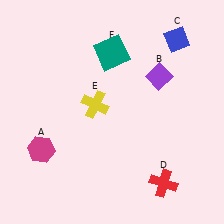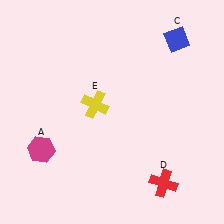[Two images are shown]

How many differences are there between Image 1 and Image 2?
There are 2 differences between the two images.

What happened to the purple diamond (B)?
The purple diamond (B) was removed in Image 2. It was in the top-right area of Image 1.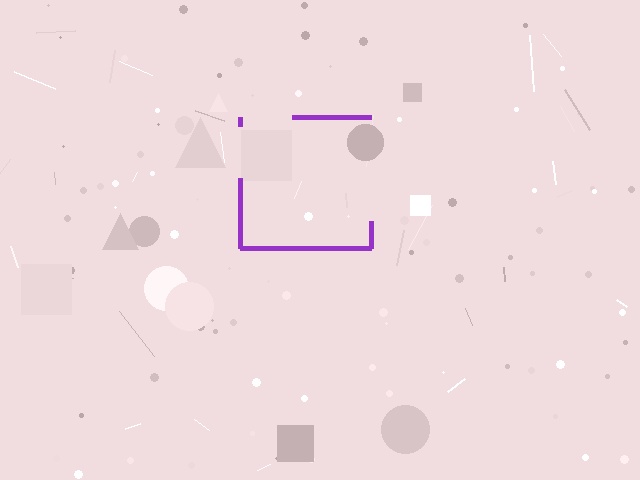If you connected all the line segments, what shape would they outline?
They would outline a square.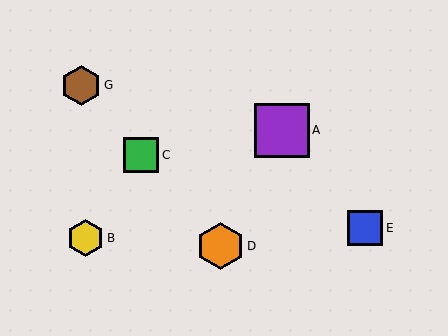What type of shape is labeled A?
Shape A is a purple square.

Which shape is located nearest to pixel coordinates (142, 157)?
The green square (labeled C) at (141, 155) is nearest to that location.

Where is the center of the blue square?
The center of the blue square is at (365, 228).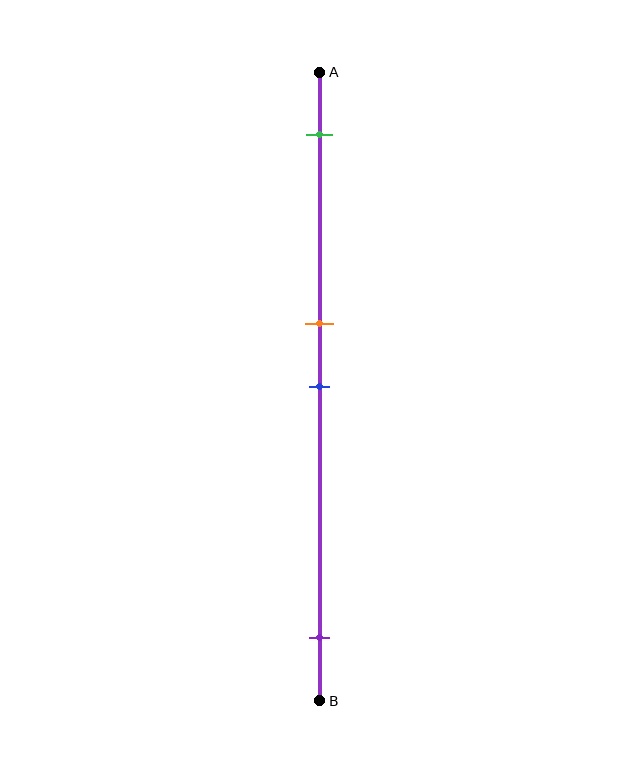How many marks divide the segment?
There are 4 marks dividing the segment.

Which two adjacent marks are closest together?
The orange and blue marks are the closest adjacent pair.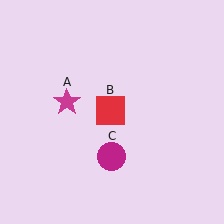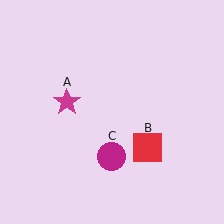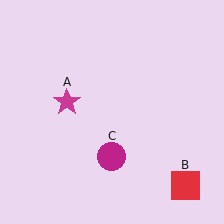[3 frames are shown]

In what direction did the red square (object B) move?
The red square (object B) moved down and to the right.